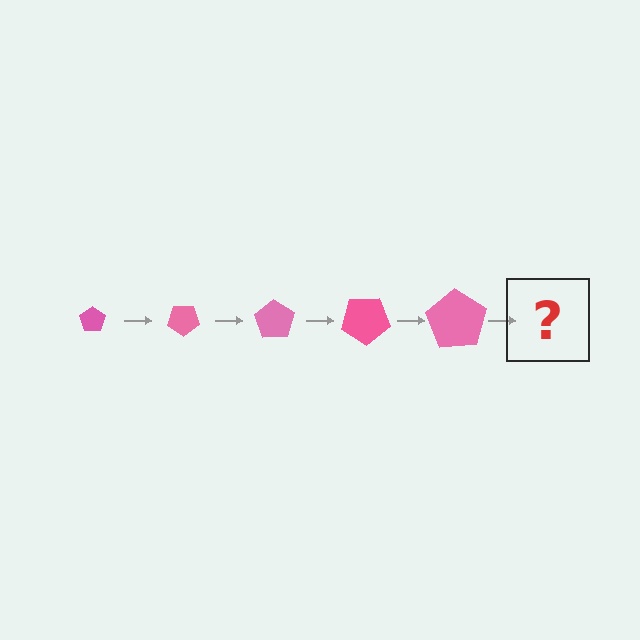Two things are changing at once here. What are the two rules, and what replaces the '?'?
The two rules are that the pentagon grows larger each step and it rotates 35 degrees each step. The '?' should be a pentagon, larger than the previous one and rotated 175 degrees from the start.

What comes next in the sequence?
The next element should be a pentagon, larger than the previous one and rotated 175 degrees from the start.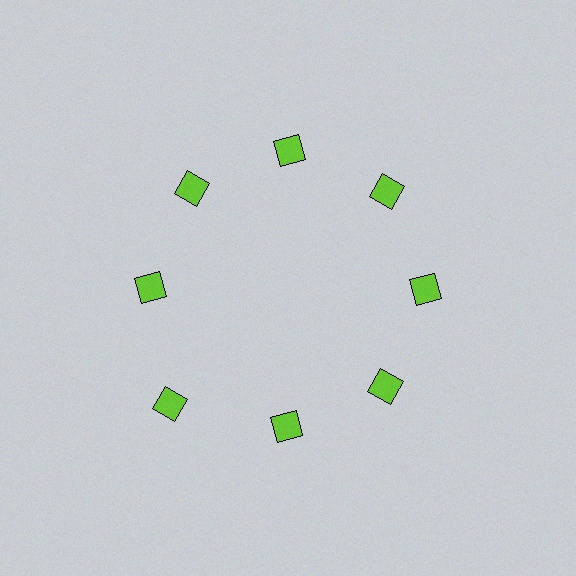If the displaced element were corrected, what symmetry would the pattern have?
It would have 8-fold rotational symmetry — the pattern would map onto itself every 45 degrees.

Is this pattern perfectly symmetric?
No. The 8 lime squares are arranged in a ring, but one element near the 8 o'clock position is pushed outward from the center, breaking the 8-fold rotational symmetry.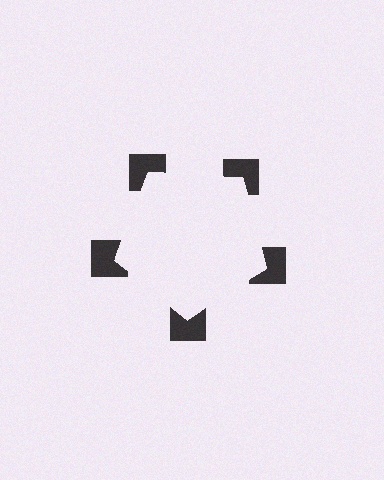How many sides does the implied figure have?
5 sides.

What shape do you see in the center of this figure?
An illusory pentagon — its edges are inferred from the aligned wedge cuts in the notched squares, not physically drawn.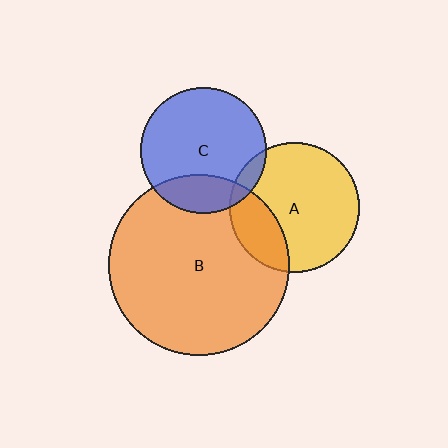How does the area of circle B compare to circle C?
Approximately 2.1 times.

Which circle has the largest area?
Circle B (orange).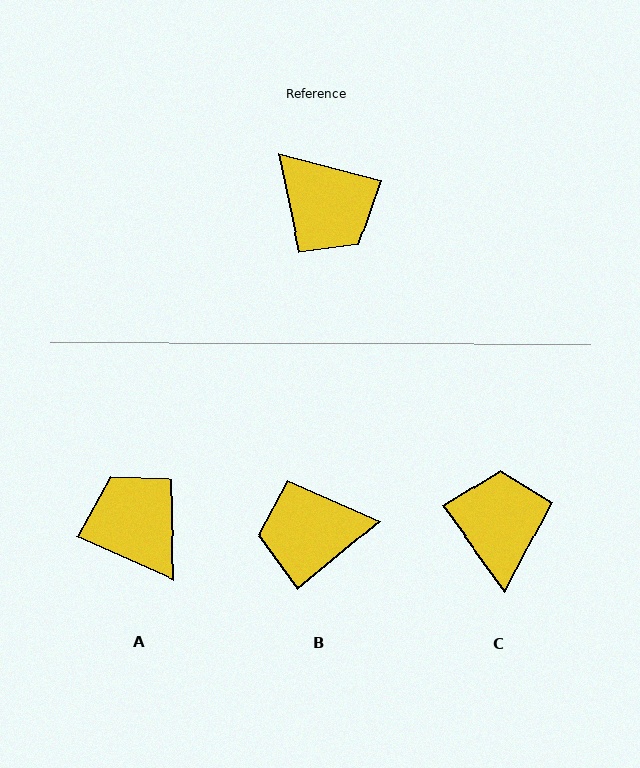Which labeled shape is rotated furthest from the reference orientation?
A, about 170 degrees away.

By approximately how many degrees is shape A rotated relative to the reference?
Approximately 170 degrees counter-clockwise.